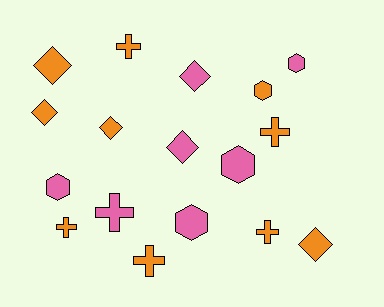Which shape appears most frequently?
Diamond, with 6 objects.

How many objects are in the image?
There are 17 objects.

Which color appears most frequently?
Orange, with 10 objects.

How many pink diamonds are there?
There are 2 pink diamonds.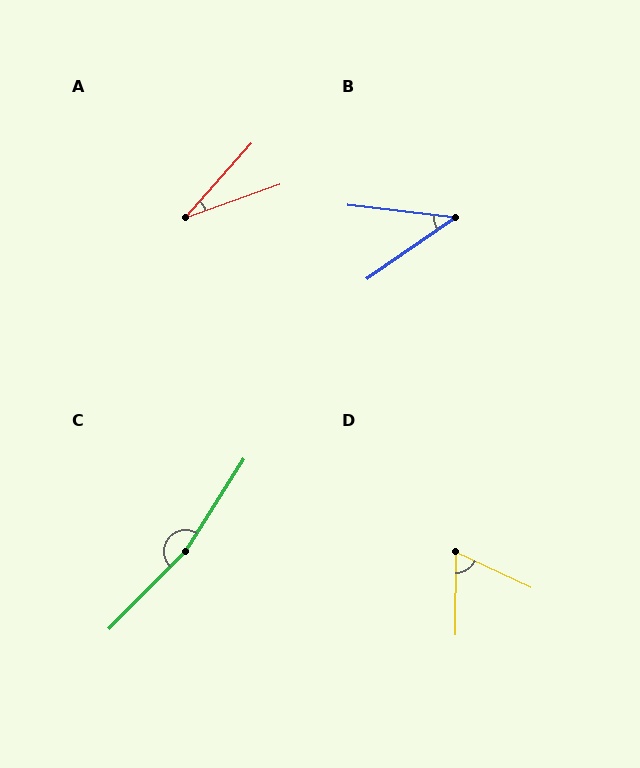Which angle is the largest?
C, at approximately 167 degrees.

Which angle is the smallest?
A, at approximately 29 degrees.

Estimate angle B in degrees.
Approximately 41 degrees.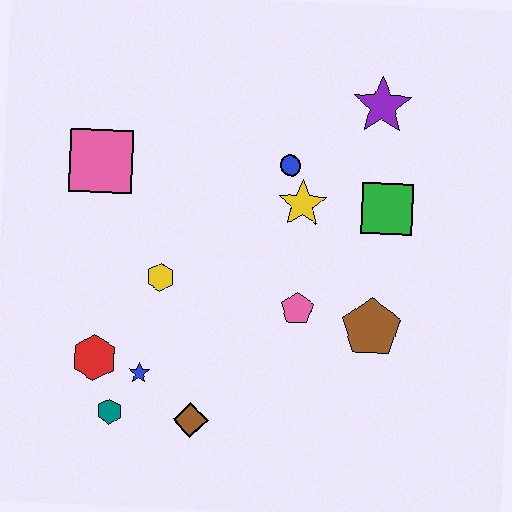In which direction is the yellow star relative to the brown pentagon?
The yellow star is above the brown pentagon.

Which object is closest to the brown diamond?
The blue star is closest to the brown diamond.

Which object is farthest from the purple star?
The teal hexagon is farthest from the purple star.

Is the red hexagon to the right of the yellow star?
No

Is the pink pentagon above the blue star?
Yes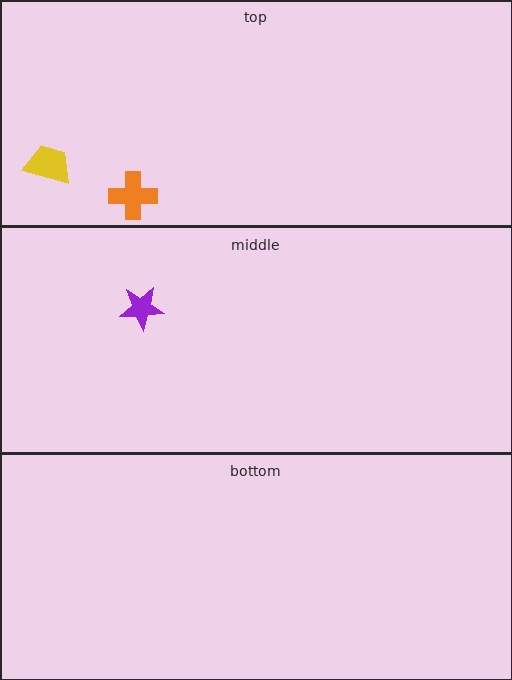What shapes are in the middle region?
The purple star.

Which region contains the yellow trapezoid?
The top region.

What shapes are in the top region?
The yellow trapezoid, the orange cross.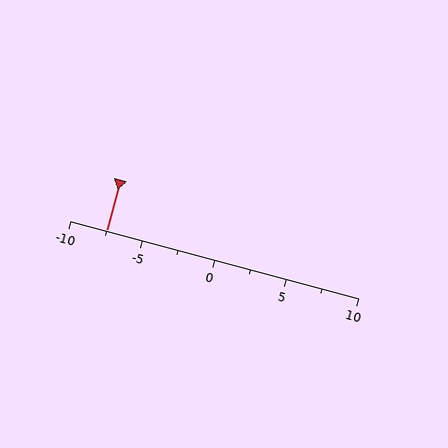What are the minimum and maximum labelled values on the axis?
The axis runs from -10 to 10.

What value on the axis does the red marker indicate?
The marker indicates approximately -7.5.